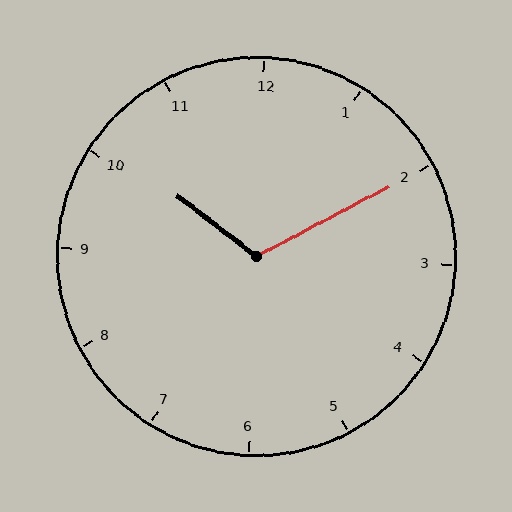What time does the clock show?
10:10.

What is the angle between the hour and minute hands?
Approximately 115 degrees.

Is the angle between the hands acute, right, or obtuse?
It is obtuse.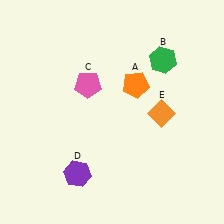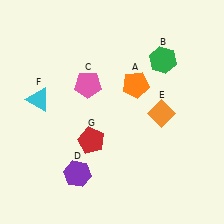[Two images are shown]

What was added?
A cyan triangle (F), a red pentagon (G) were added in Image 2.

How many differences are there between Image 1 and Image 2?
There are 2 differences between the two images.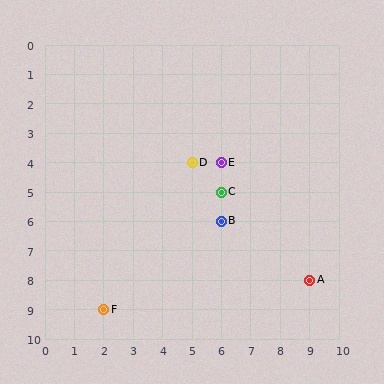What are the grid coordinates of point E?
Point E is at grid coordinates (6, 4).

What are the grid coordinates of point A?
Point A is at grid coordinates (9, 8).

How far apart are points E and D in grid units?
Points E and D are 1 column apart.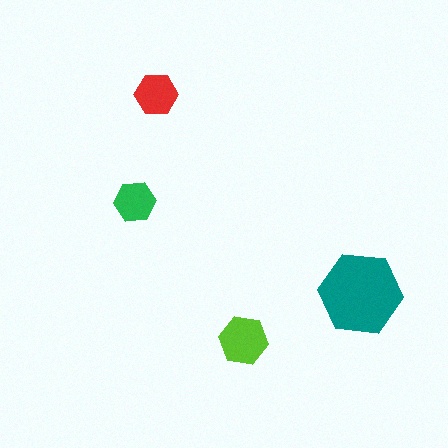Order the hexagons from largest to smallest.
the teal one, the lime one, the red one, the green one.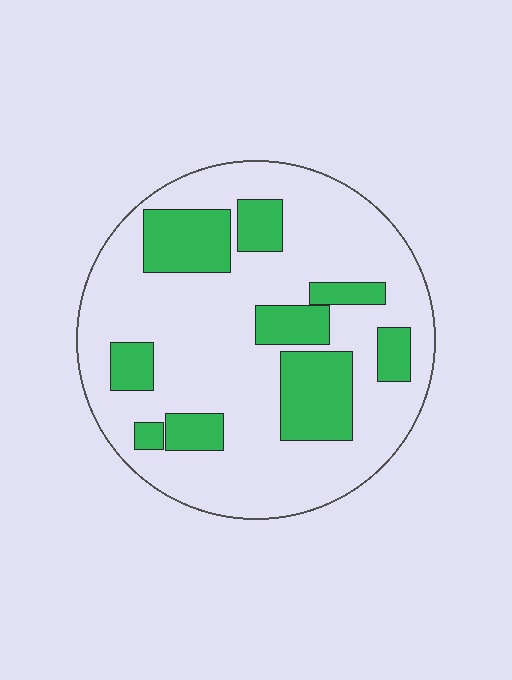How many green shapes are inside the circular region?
9.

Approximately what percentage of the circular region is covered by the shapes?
Approximately 25%.